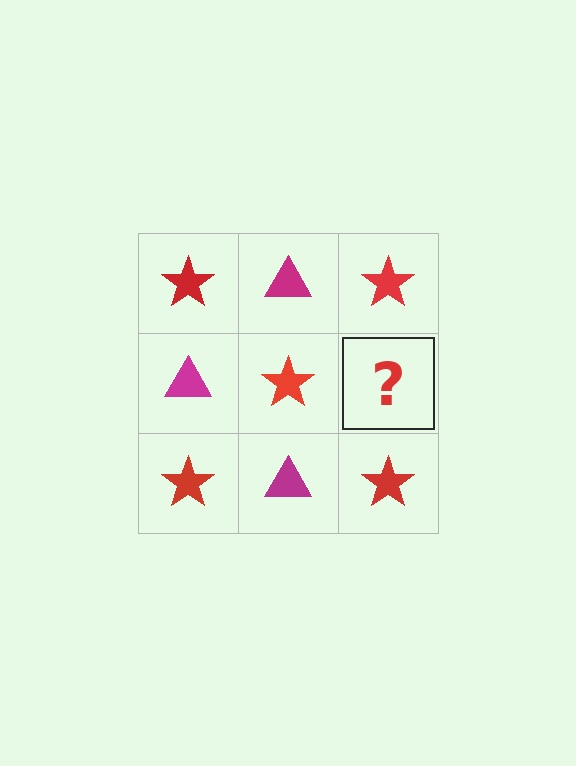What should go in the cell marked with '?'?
The missing cell should contain a magenta triangle.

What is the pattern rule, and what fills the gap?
The rule is that it alternates red star and magenta triangle in a checkerboard pattern. The gap should be filled with a magenta triangle.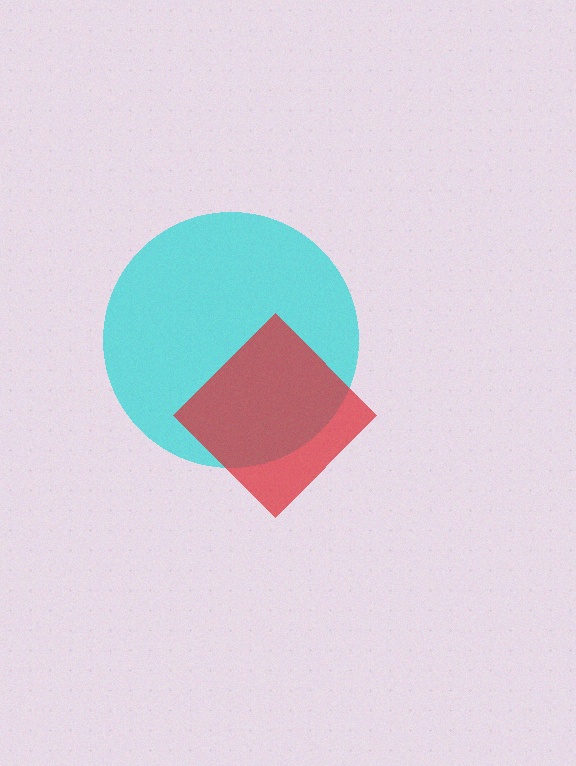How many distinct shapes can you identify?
There are 2 distinct shapes: a cyan circle, a red diamond.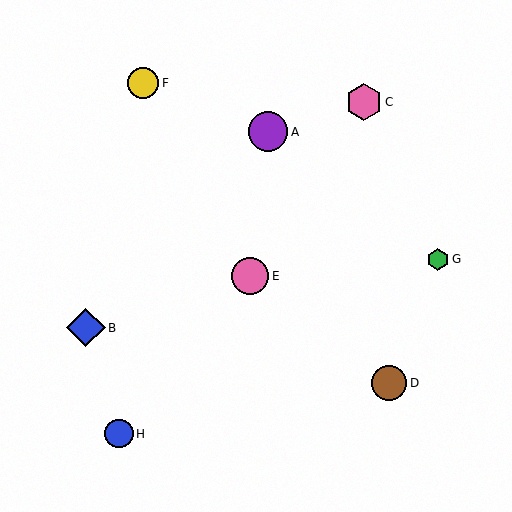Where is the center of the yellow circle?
The center of the yellow circle is at (143, 83).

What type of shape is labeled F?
Shape F is a yellow circle.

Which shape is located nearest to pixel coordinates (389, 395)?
The brown circle (labeled D) at (389, 383) is nearest to that location.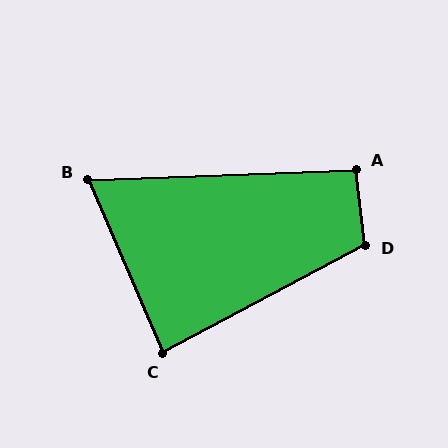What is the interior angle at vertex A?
Approximately 95 degrees (approximately right).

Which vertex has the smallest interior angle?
B, at approximately 69 degrees.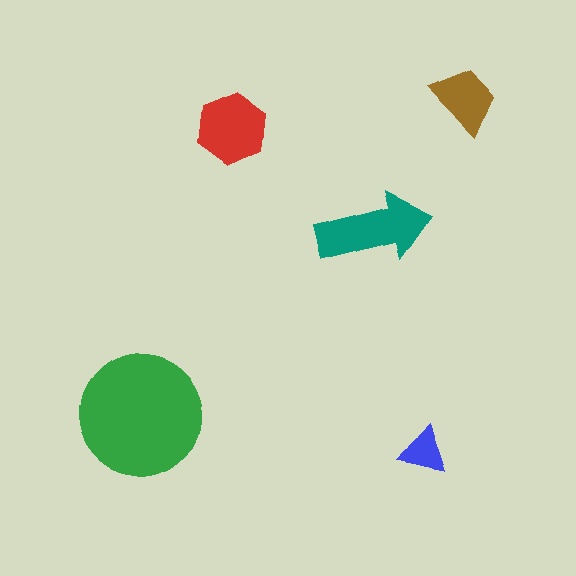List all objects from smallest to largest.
The blue triangle, the brown trapezoid, the red hexagon, the teal arrow, the green circle.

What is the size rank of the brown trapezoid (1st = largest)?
4th.